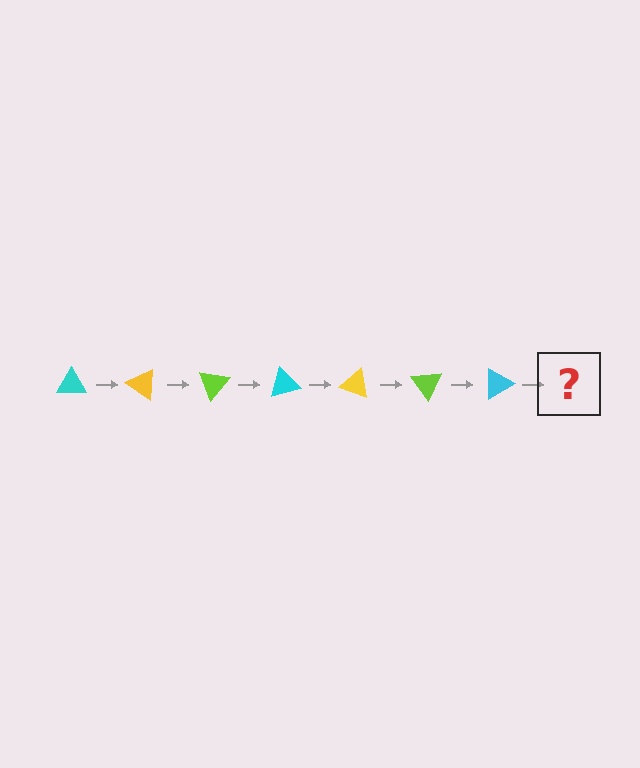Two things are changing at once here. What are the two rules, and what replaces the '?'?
The two rules are that it rotates 35 degrees each step and the color cycles through cyan, yellow, and lime. The '?' should be a yellow triangle, rotated 245 degrees from the start.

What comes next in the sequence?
The next element should be a yellow triangle, rotated 245 degrees from the start.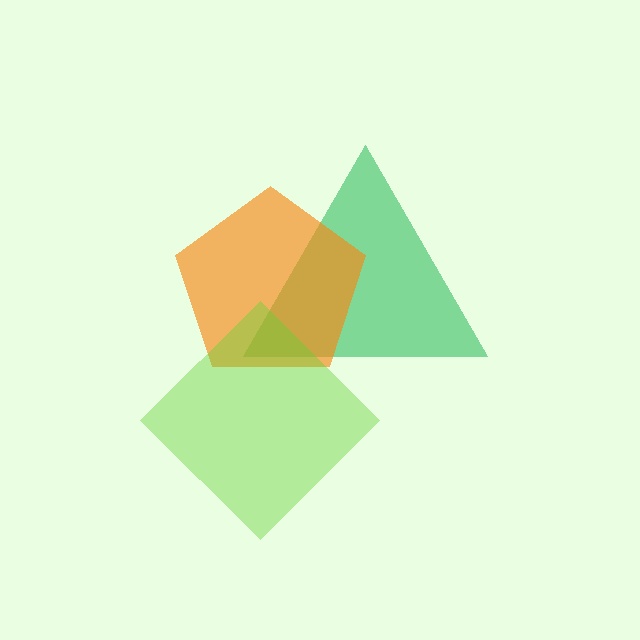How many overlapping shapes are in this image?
There are 3 overlapping shapes in the image.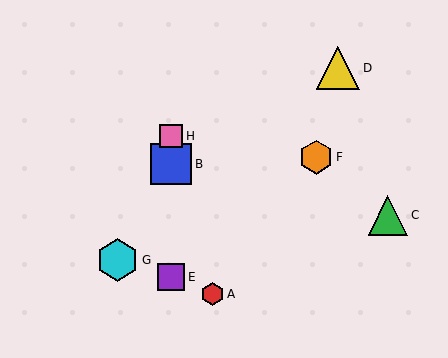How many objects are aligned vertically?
3 objects (B, E, H) are aligned vertically.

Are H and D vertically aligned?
No, H is at x≈171 and D is at x≈338.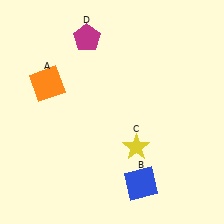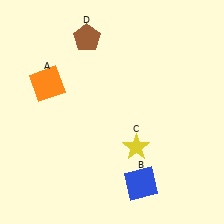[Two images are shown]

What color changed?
The pentagon (D) changed from magenta in Image 1 to brown in Image 2.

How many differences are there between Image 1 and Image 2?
There is 1 difference between the two images.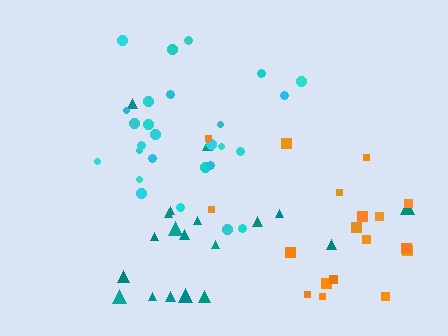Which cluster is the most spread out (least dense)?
Teal.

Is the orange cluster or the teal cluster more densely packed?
Orange.